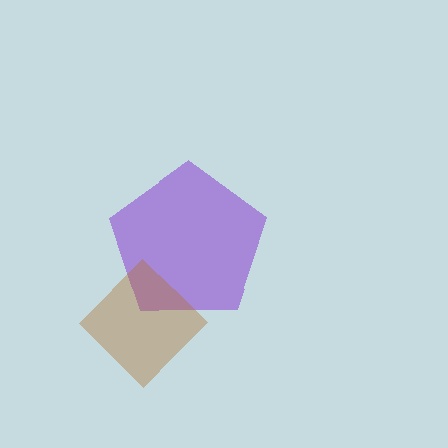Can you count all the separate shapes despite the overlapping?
Yes, there are 2 separate shapes.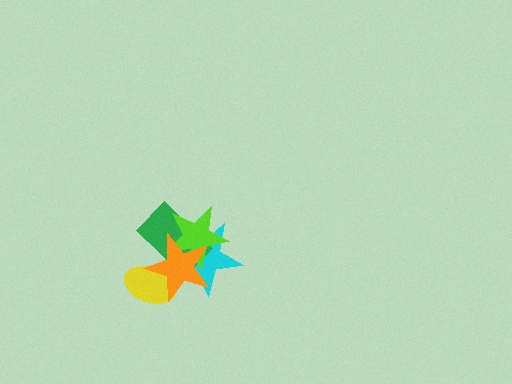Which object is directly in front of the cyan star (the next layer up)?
The green rectangle is directly in front of the cyan star.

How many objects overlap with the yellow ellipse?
2 objects overlap with the yellow ellipse.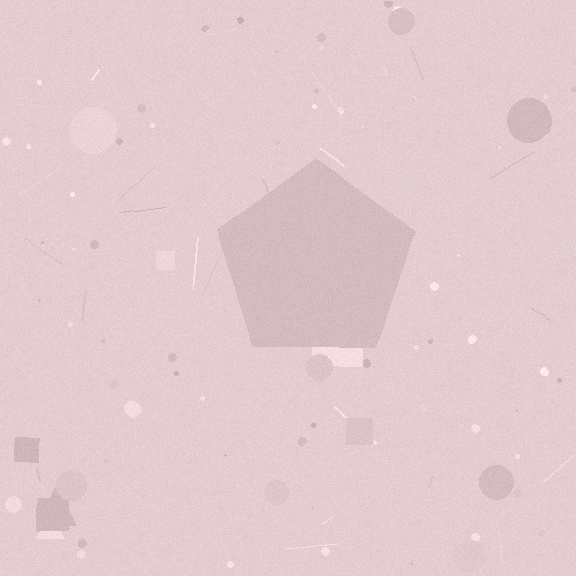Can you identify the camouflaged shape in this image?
The camouflaged shape is a pentagon.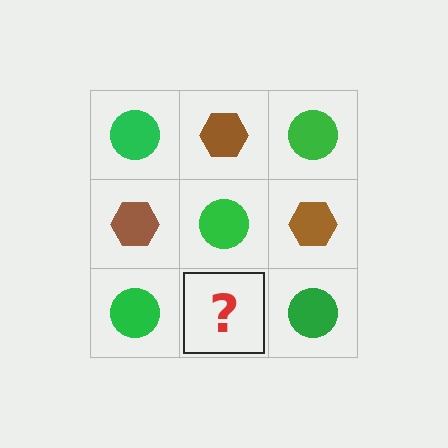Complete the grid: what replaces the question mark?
The question mark should be replaced with a brown hexagon.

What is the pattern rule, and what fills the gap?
The rule is that it alternates green circle and brown hexagon in a checkerboard pattern. The gap should be filled with a brown hexagon.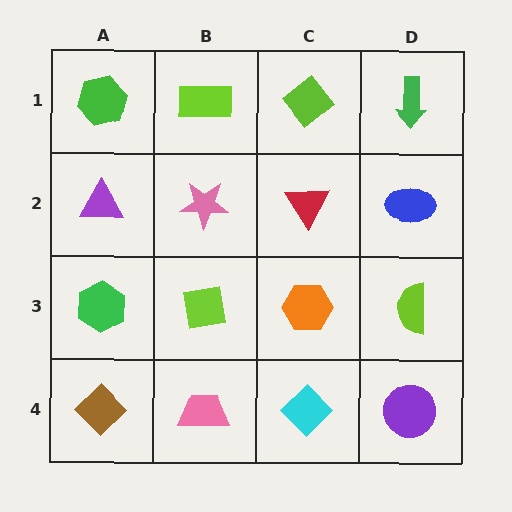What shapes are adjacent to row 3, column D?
A blue ellipse (row 2, column D), a purple circle (row 4, column D), an orange hexagon (row 3, column C).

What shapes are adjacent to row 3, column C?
A red triangle (row 2, column C), a cyan diamond (row 4, column C), a lime square (row 3, column B), a lime semicircle (row 3, column D).